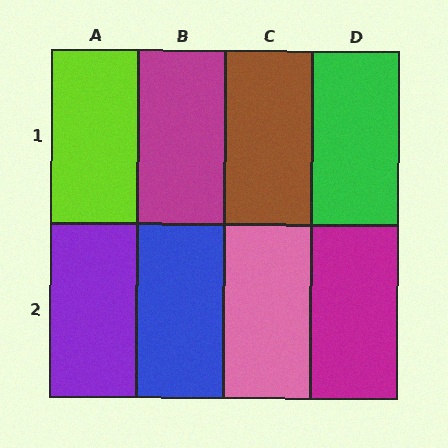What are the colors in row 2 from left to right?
Purple, blue, pink, magenta.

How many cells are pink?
1 cell is pink.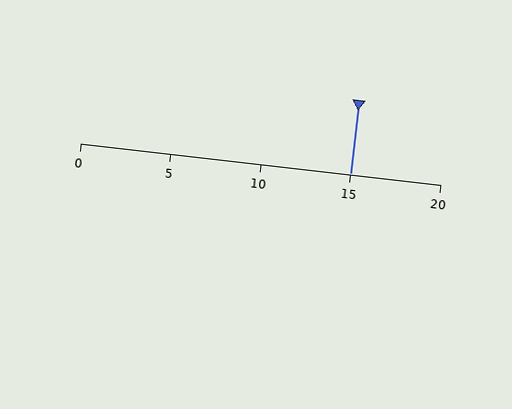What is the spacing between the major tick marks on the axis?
The major ticks are spaced 5 apart.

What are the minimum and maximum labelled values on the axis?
The axis runs from 0 to 20.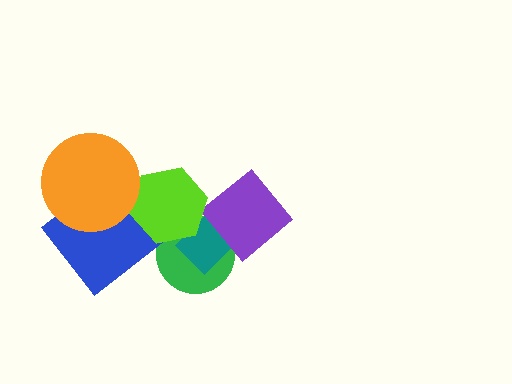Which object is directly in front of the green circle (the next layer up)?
The teal diamond is directly in front of the green circle.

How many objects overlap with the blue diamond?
2 objects overlap with the blue diamond.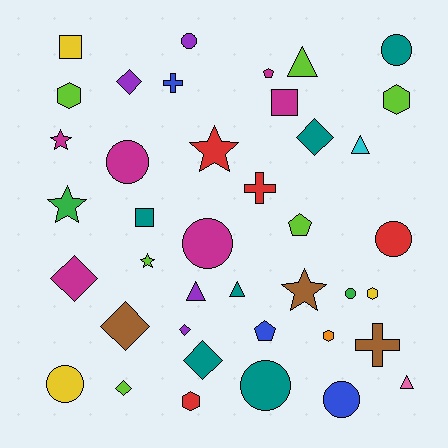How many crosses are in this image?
There are 3 crosses.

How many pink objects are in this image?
There is 1 pink object.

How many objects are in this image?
There are 40 objects.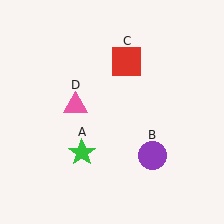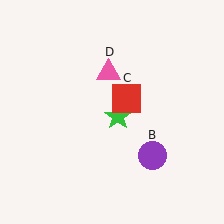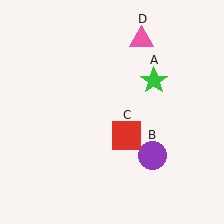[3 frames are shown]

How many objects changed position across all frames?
3 objects changed position: green star (object A), red square (object C), pink triangle (object D).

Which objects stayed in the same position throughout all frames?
Purple circle (object B) remained stationary.